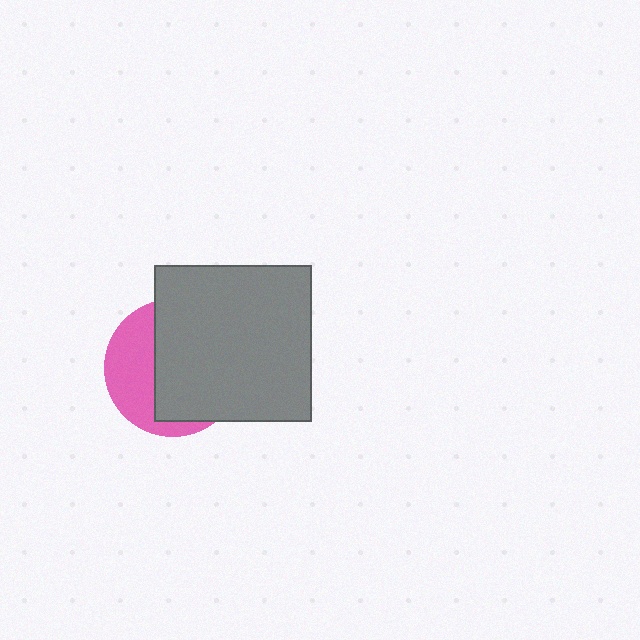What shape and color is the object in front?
The object in front is a gray square.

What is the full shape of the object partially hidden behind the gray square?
The partially hidden object is a pink circle.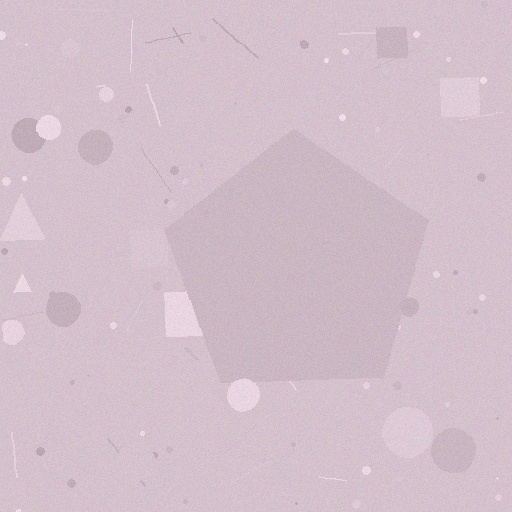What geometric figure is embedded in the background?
A pentagon is embedded in the background.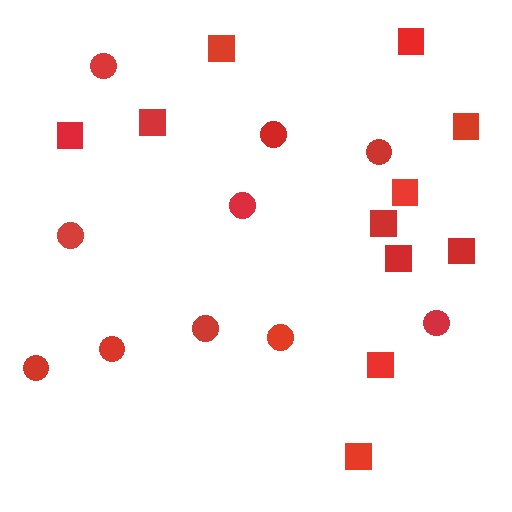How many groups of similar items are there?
There are 2 groups: one group of circles (10) and one group of squares (11).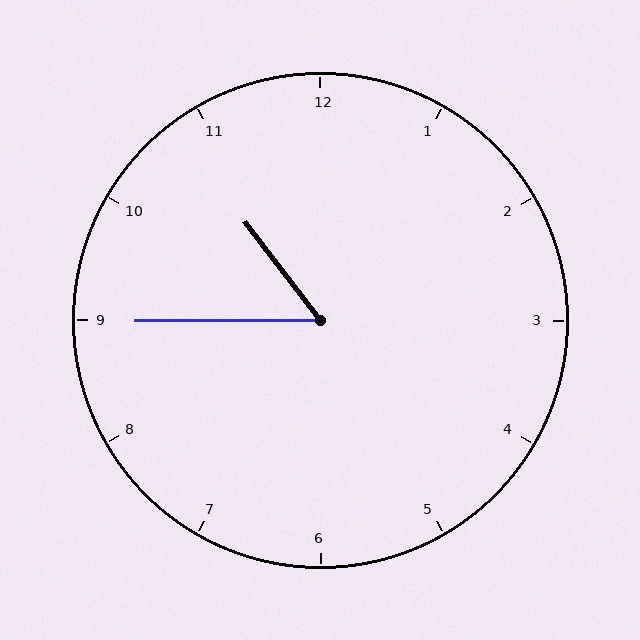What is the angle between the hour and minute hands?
Approximately 52 degrees.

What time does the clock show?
10:45.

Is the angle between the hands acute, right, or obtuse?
It is acute.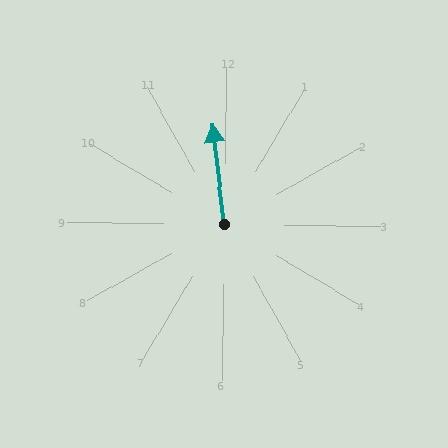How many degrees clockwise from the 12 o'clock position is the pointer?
Approximately 353 degrees.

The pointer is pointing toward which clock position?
Roughly 12 o'clock.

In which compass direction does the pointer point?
North.